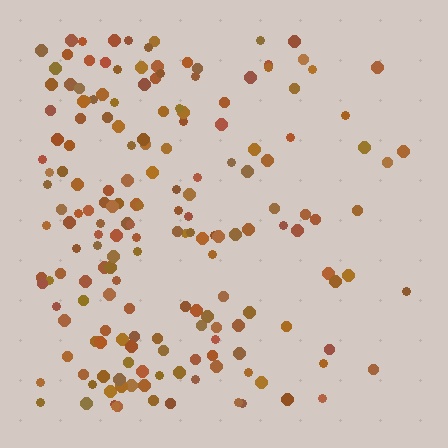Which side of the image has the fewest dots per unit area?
The right.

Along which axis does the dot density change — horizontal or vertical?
Horizontal.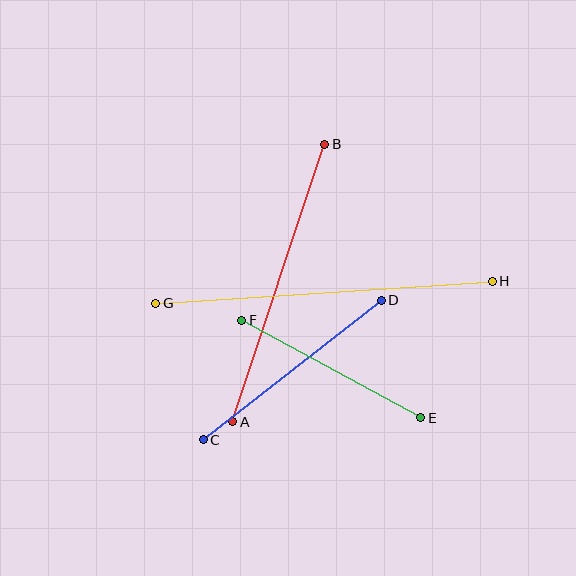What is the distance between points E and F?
The distance is approximately 204 pixels.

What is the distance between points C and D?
The distance is approximately 226 pixels.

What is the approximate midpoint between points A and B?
The midpoint is at approximately (279, 283) pixels.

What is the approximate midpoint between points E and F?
The midpoint is at approximately (331, 369) pixels.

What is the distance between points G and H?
The distance is approximately 337 pixels.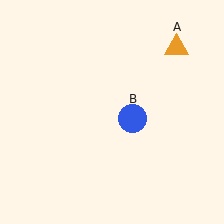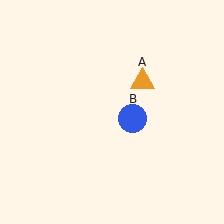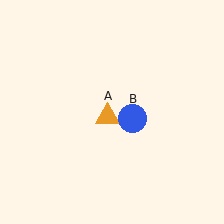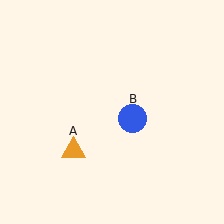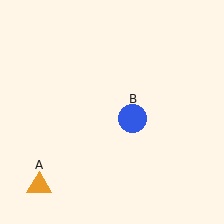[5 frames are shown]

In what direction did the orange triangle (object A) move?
The orange triangle (object A) moved down and to the left.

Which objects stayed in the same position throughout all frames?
Blue circle (object B) remained stationary.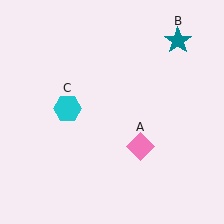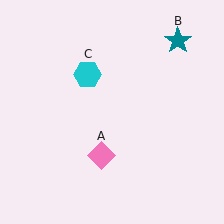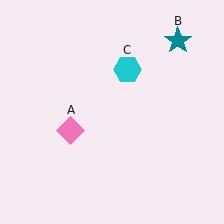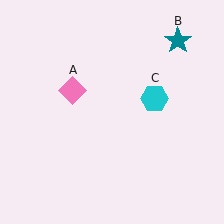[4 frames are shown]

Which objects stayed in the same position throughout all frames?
Teal star (object B) remained stationary.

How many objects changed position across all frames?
2 objects changed position: pink diamond (object A), cyan hexagon (object C).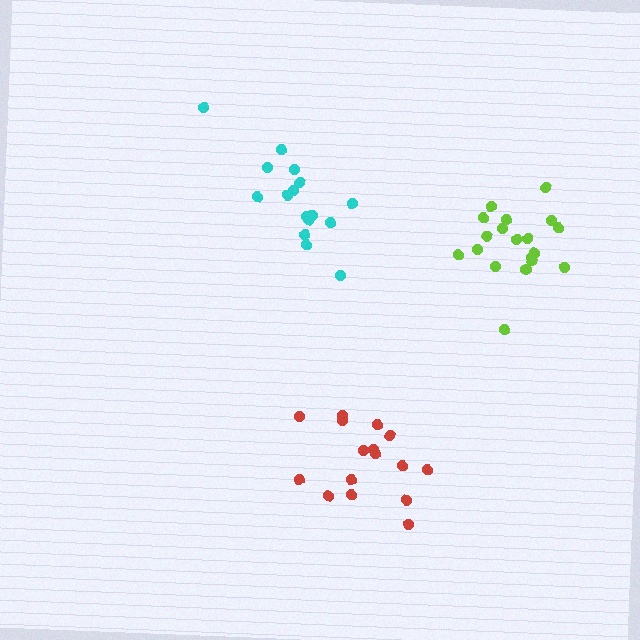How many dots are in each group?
Group 1: 16 dots, Group 2: 19 dots, Group 3: 16 dots (51 total).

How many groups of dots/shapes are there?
There are 3 groups.